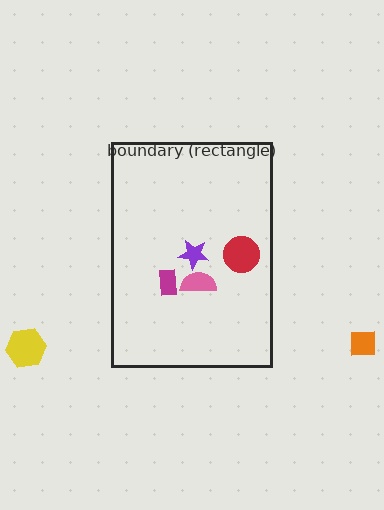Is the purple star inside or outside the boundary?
Inside.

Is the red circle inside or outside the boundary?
Inside.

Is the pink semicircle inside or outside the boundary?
Inside.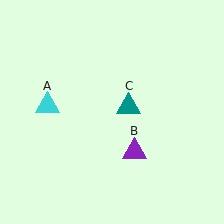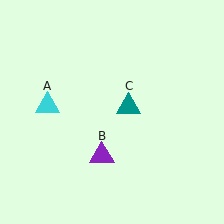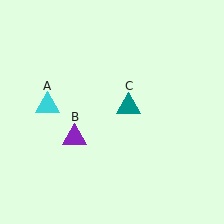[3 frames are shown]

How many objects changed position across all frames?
1 object changed position: purple triangle (object B).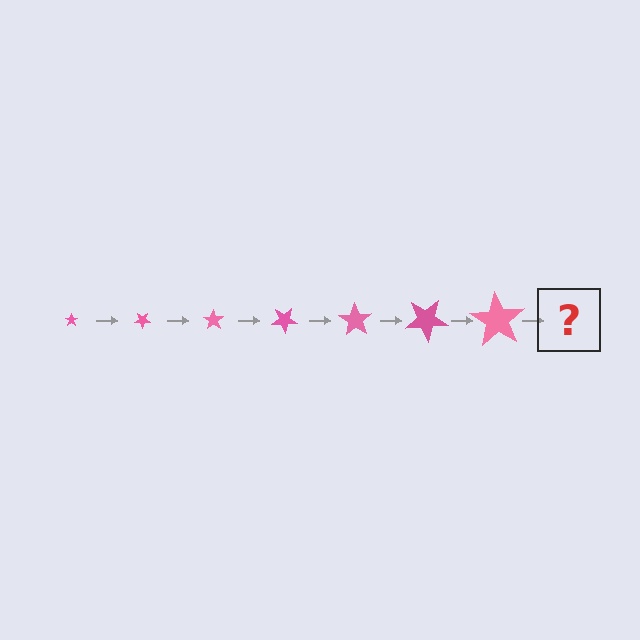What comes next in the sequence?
The next element should be a star, larger than the previous one and rotated 245 degrees from the start.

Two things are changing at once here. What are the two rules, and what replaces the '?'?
The two rules are that the star grows larger each step and it rotates 35 degrees each step. The '?' should be a star, larger than the previous one and rotated 245 degrees from the start.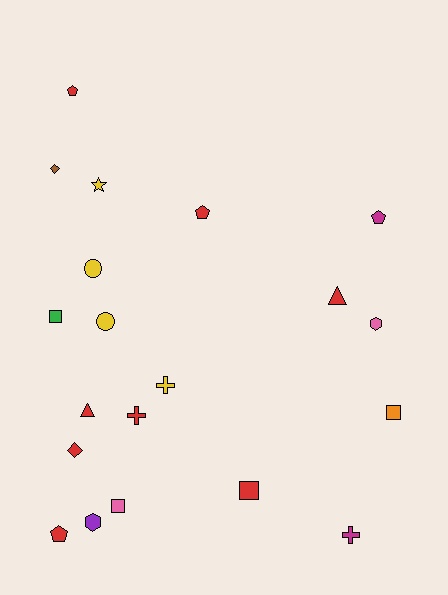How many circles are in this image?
There are 2 circles.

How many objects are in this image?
There are 20 objects.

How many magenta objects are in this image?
There are 2 magenta objects.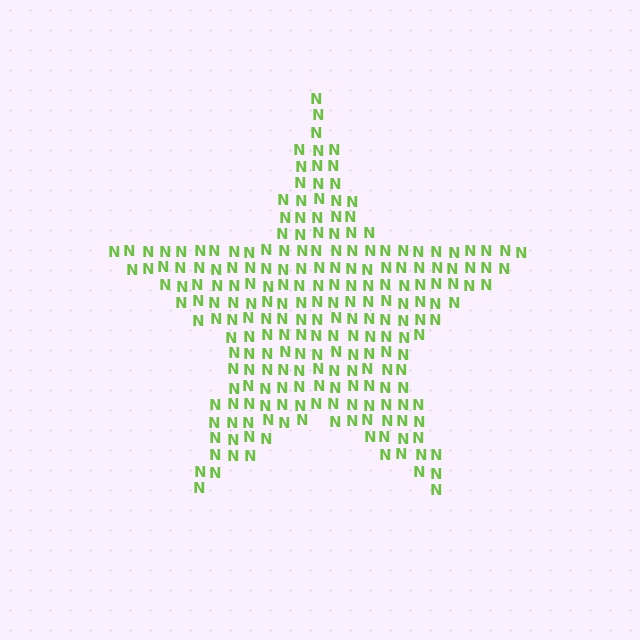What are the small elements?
The small elements are letter N's.